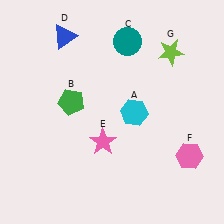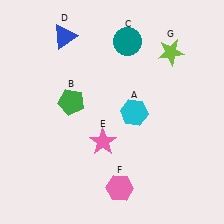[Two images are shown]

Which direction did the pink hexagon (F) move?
The pink hexagon (F) moved left.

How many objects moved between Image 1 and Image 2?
1 object moved between the two images.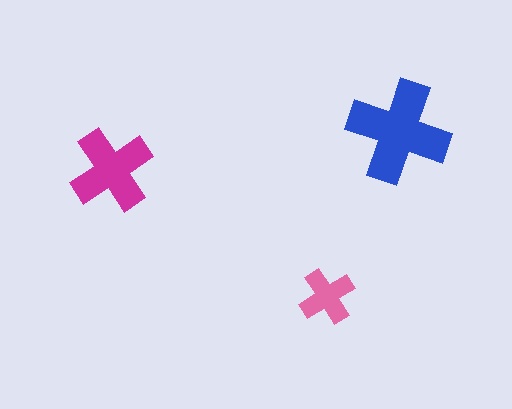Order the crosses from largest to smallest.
the blue one, the magenta one, the pink one.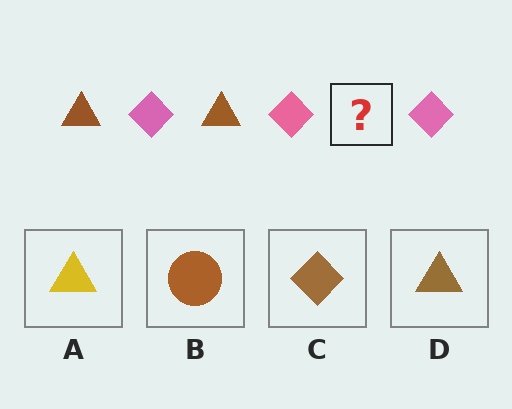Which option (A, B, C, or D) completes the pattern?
D.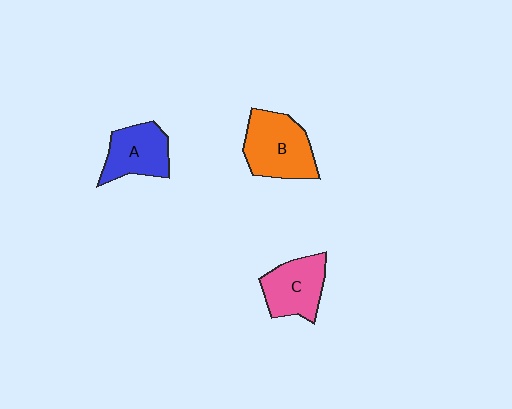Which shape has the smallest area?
Shape A (blue).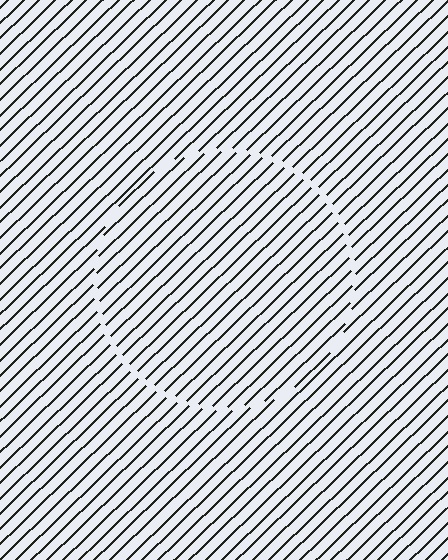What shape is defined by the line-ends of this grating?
An illusory circle. The interior of the shape contains the same grating, shifted by half a period — the contour is defined by the phase discontinuity where line-ends from the inner and outer gratings abut.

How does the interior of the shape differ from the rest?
The interior of the shape contains the same grating, shifted by half a period — the contour is defined by the phase discontinuity where line-ends from the inner and outer gratings abut.